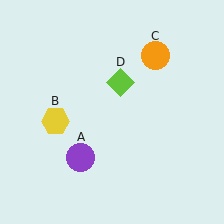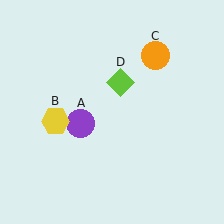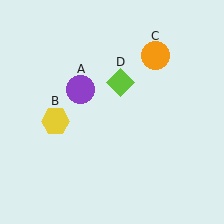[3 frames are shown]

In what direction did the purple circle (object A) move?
The purple circle (object A) moved up.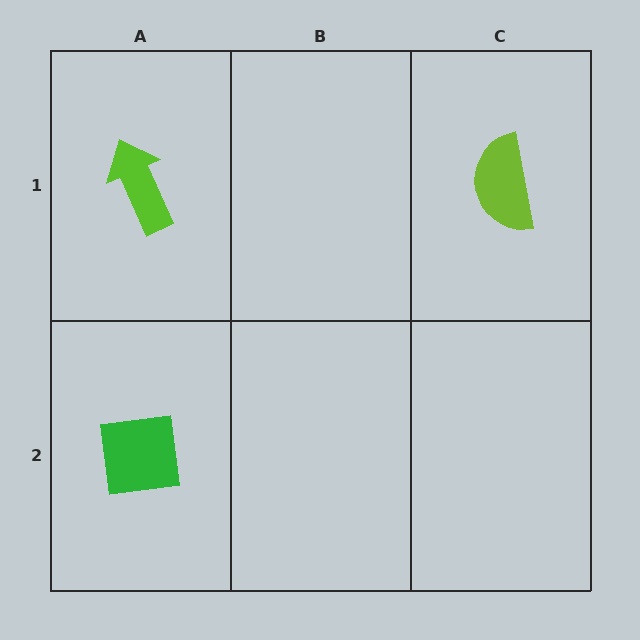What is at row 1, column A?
A lime arrow.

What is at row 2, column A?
A green square.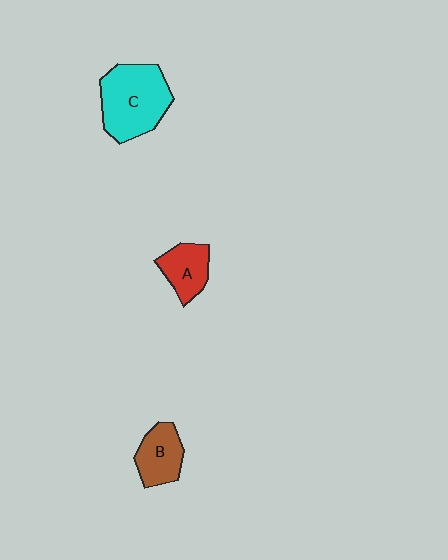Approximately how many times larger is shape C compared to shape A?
Approximately 2.0 times.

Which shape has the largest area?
Shape C (cyan).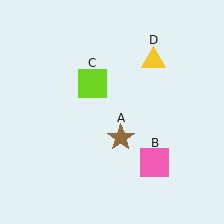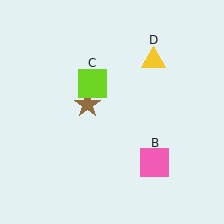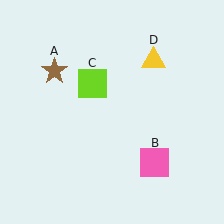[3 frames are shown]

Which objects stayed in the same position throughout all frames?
Pink square (object B) and lime square (object C) and yellow triangle (object D) remained stationary.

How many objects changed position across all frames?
1 object changed position: brown star (object A).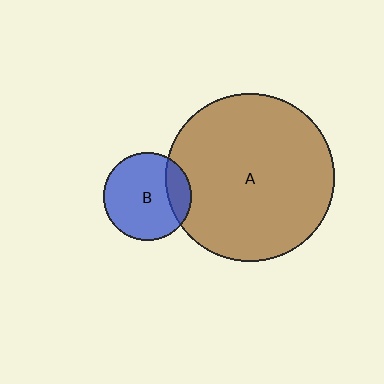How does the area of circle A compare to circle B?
Approximately 3.6 times.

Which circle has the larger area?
Circle A (brown).